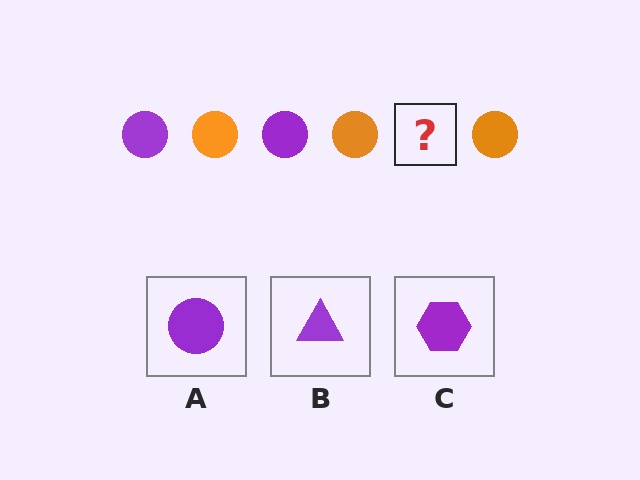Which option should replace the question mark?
Option A.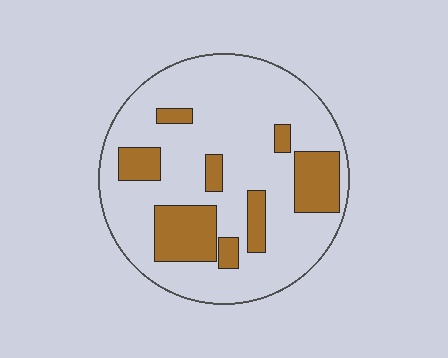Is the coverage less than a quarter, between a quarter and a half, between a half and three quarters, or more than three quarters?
Less than a quarter.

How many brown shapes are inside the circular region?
8.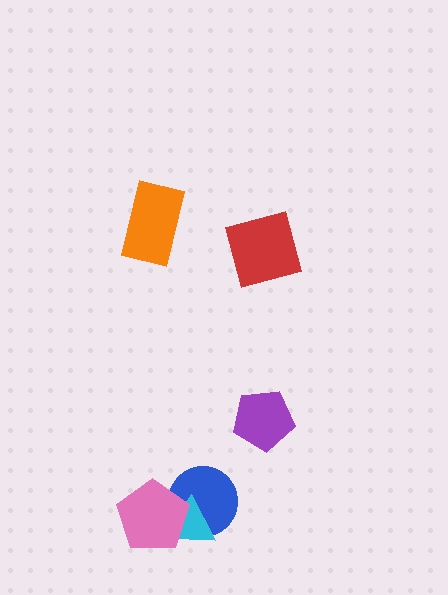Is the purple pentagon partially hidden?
No, no other shape covers it.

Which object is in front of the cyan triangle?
The pink pentagon is in front of the cyan triangle.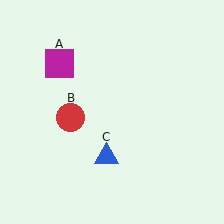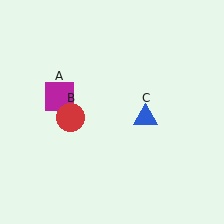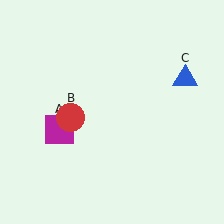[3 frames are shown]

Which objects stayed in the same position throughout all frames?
Red circle (object B) remained stationary.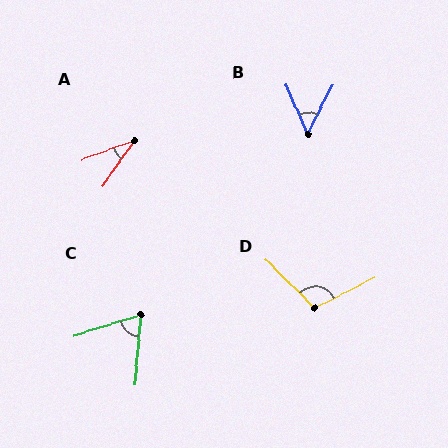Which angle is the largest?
D, at approximately 108 degrees.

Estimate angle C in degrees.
Approximately 68 degrees.